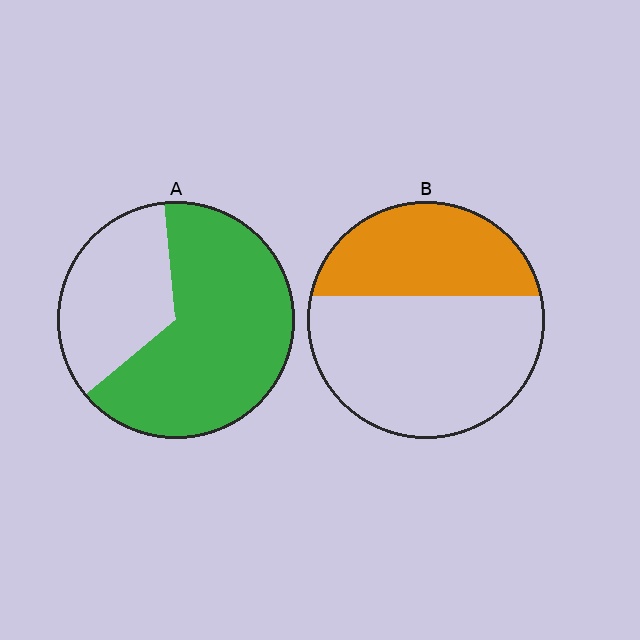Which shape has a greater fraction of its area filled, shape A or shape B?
Shape A.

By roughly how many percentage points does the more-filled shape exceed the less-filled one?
By roughly 30 percentage points (A over B).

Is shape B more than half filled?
No.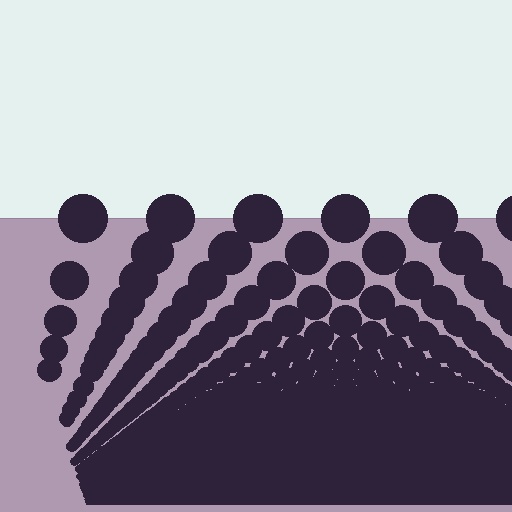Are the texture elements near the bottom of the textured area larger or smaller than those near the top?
Smaller. The gradient is inverted — elements near the bottom are smaller and denser.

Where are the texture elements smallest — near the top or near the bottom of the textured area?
Near the bottom.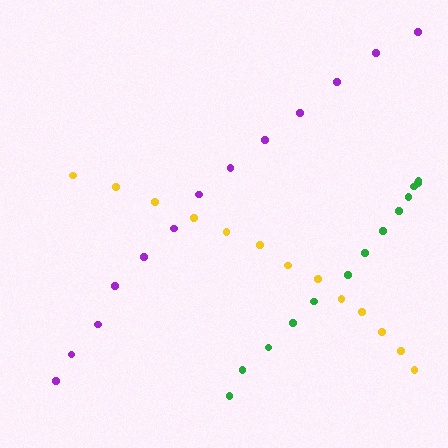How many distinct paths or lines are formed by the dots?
There are 3 distinct paths.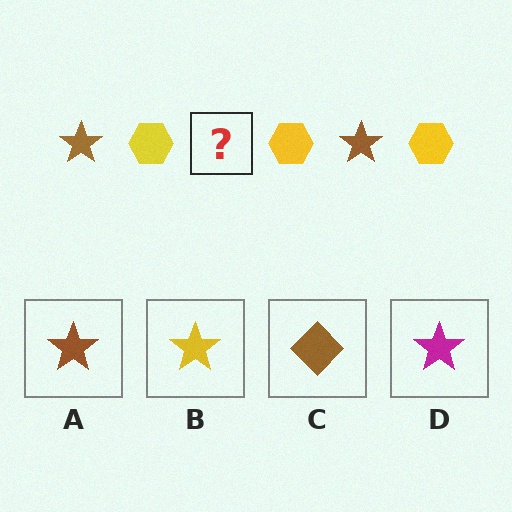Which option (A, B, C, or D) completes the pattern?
A.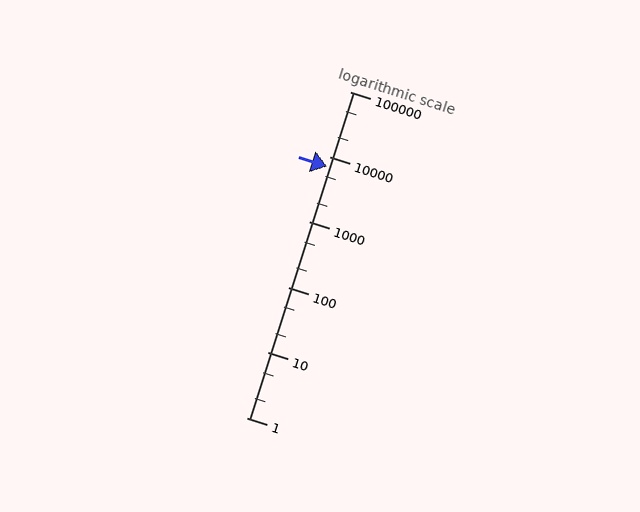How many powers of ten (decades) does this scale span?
The scale spans 5 decades, from 1 to 100000.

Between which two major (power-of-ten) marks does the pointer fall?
The pointer is between 1000 and 10000.